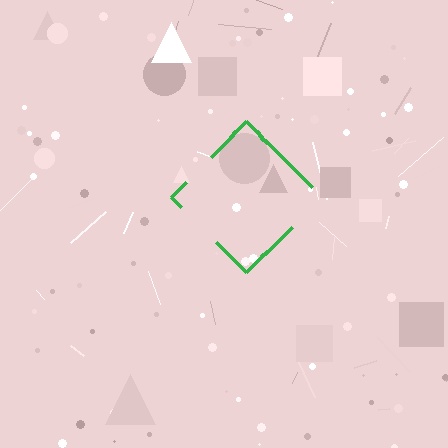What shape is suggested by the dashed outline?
The dashed outline suggests a diamond.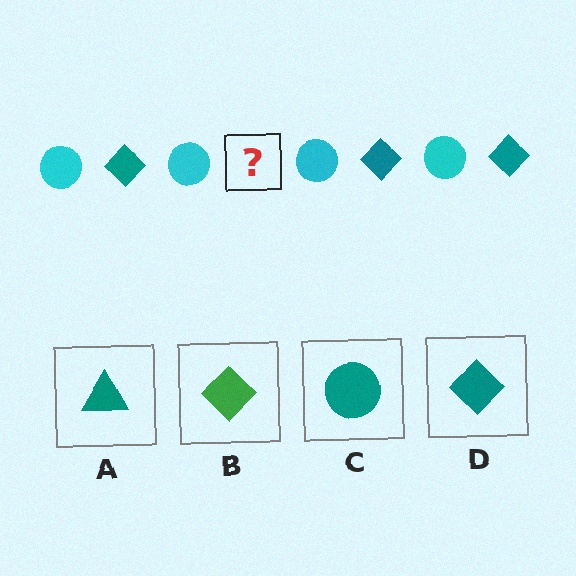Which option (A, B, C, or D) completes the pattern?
D.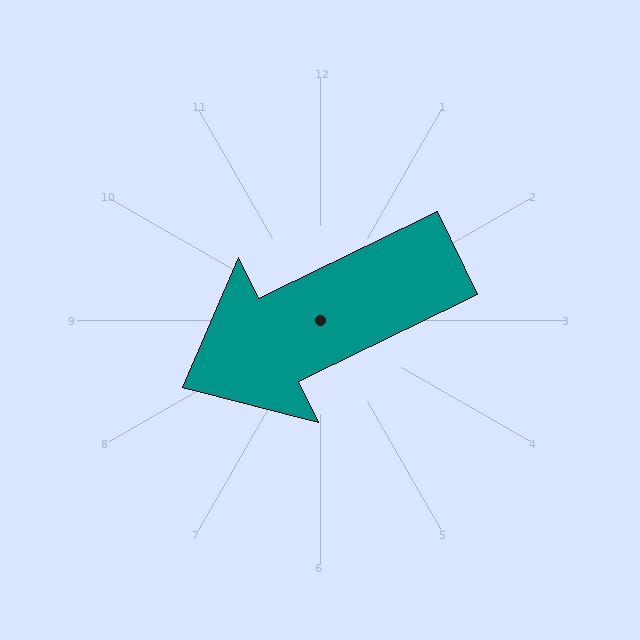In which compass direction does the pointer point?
Southwest.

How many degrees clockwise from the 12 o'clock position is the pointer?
Approximately 244 degrees.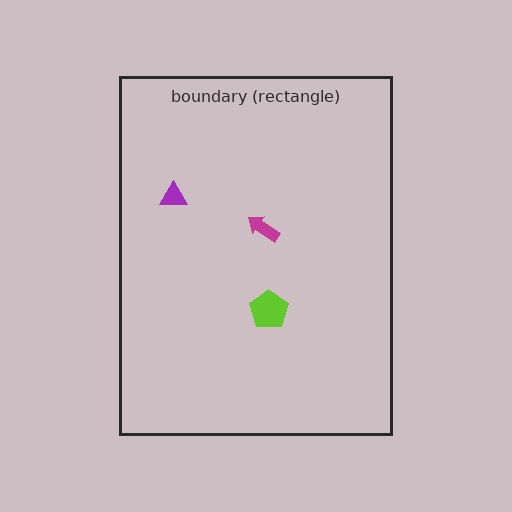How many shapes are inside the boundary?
3 inside, 0 outside.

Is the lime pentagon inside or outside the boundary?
Inside.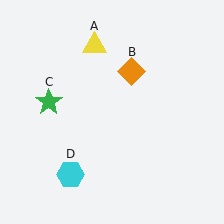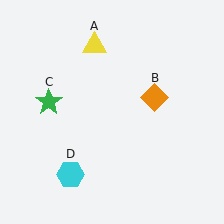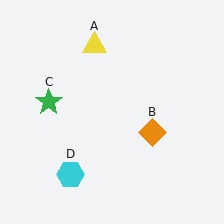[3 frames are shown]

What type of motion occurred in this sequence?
The orange diamond (object B) rotated clockwise around the center of the scene.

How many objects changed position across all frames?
1 object changed position: orange diamond (object B).